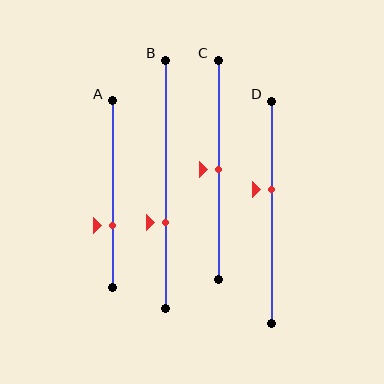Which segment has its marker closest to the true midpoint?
Segment C has its marker closest to the true midpoint.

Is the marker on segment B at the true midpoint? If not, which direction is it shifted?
No, the marker on segment B is shifted downward by about 16% of the segment length.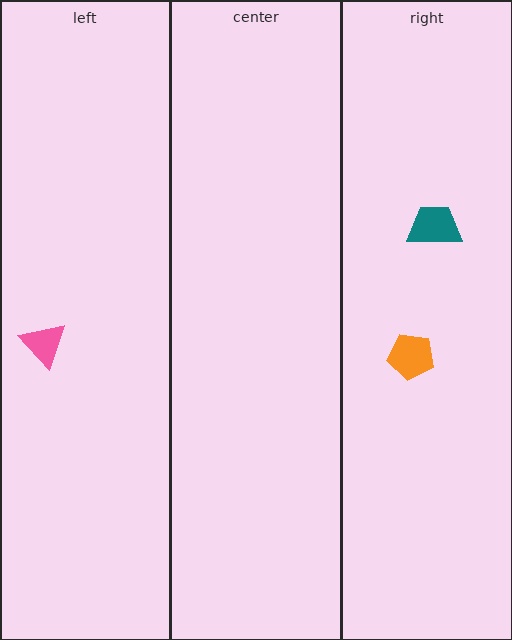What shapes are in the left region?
The pink triangle.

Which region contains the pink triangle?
The left region.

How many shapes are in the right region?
2.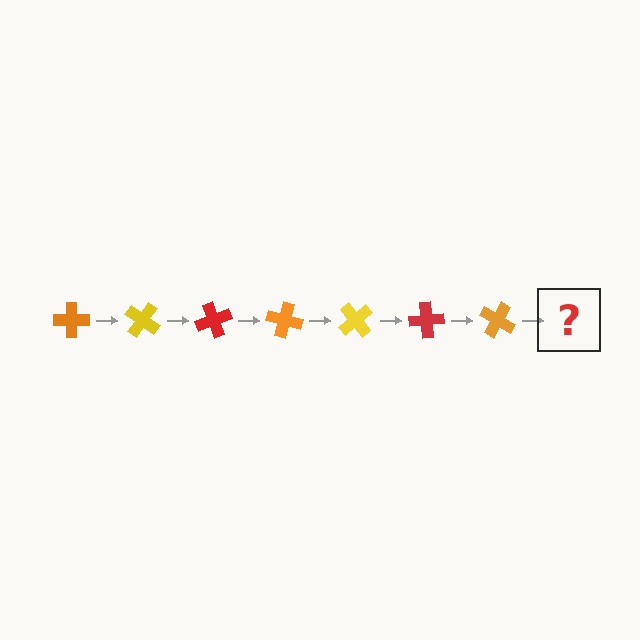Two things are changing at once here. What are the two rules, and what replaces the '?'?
The two rules are that it rotates 35 degrees each step and the color cycles through orange, yellow, and red. The '?' should be a yellow cross, rotated 245 degrees from the start.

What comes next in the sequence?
The next element should be a yellow cross, rotated 245 degrees from the start.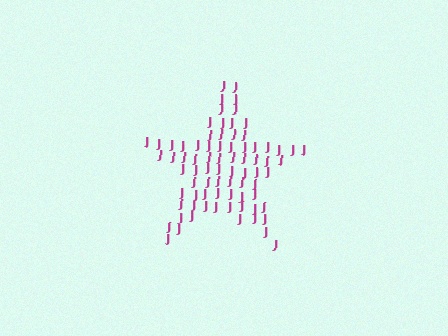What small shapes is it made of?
It is made of small letter J's.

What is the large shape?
The large shape is a star.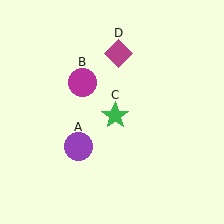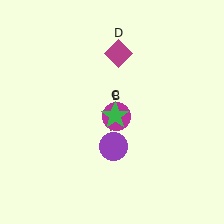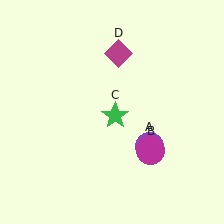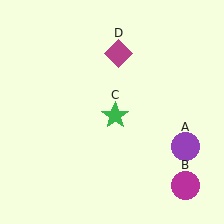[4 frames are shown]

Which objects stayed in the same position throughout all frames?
Green star (object C) and magenta diamond (object D) remained stationary.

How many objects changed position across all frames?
2 objects changed position: purple circle (object A), magenta circle (object B).